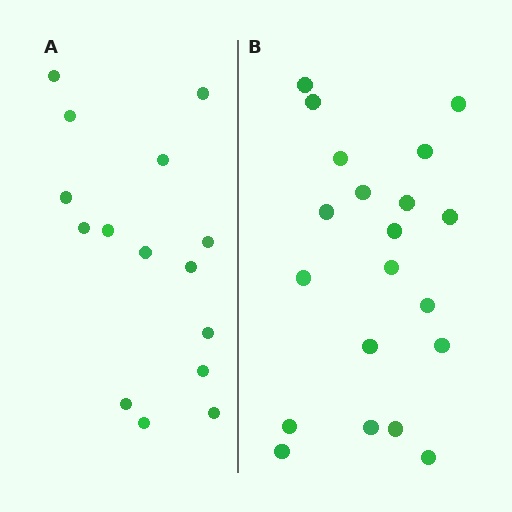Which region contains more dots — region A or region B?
Region B (the right region) has more dots.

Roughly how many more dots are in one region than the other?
Region B has about 5 more dots than region A.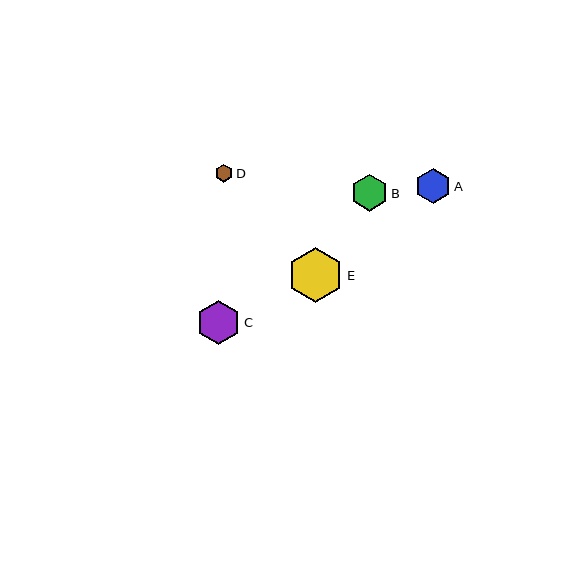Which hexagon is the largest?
Hexagon E is the largest with a size of approximately 56 pixels.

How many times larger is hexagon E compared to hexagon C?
Hexagon E is approximately 1.3 times the size of hexagon C.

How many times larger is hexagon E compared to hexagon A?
Hexagon E is approximately 1.6 times the size of hexagon A.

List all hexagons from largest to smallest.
From largest to smallest: E, C, B, A, D.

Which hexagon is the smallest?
Hexagon D is the smallest with a size of approximately 18 pixels.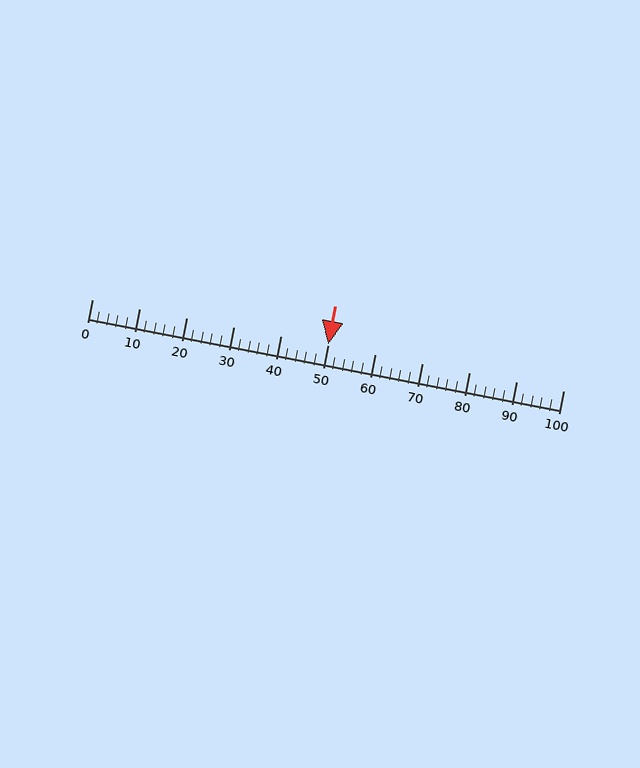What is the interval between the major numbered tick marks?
The major tick marks are spaced 10 units apart.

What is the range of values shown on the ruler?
The ruler shows values from 0 to 100.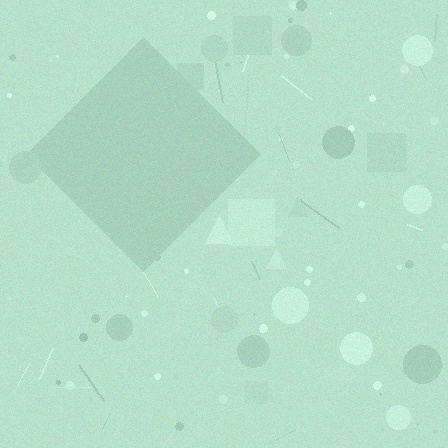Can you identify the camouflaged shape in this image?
The camouflaged shape is a diamond.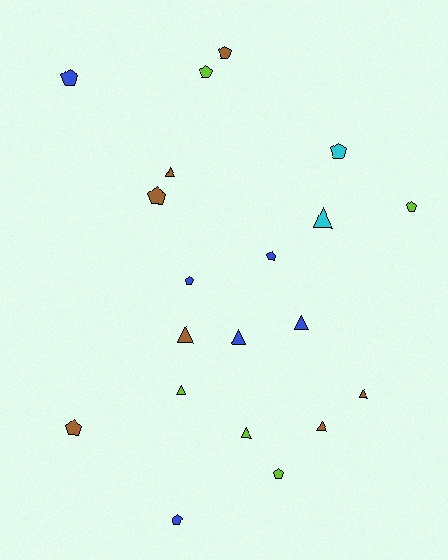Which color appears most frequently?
Brown, with 7 objects.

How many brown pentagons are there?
There are 3 brown pentagons.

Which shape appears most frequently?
Pentagon, with 11 objects.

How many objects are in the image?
There are 20 objects.